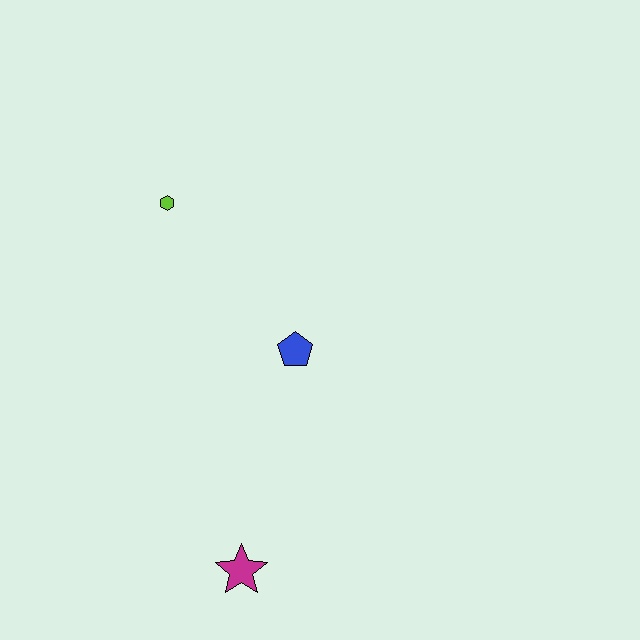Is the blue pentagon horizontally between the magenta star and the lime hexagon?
No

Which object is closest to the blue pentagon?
The lime hexagon is closest to the blue pentagon.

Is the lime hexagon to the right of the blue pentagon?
No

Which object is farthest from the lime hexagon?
The magenta star is farthest from the lime hexagon.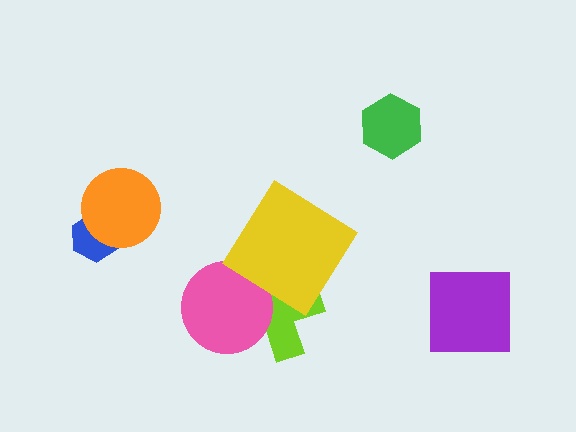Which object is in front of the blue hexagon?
The orange circle is in front of the blue hexagon.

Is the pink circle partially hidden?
No, no other shape covers it.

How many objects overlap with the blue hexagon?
1 object overlaps with the blue hexagon.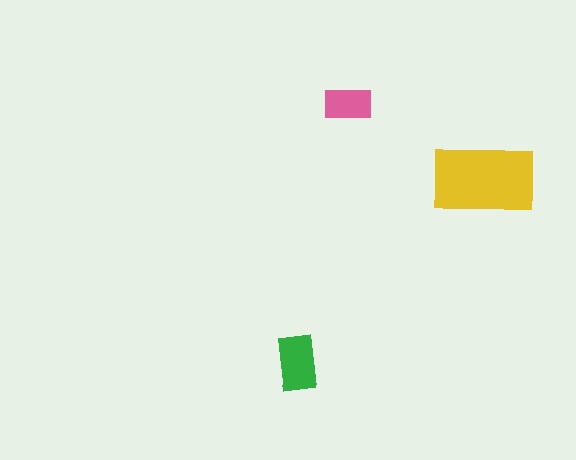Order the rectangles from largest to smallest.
the yellow one, the green one, the pink one.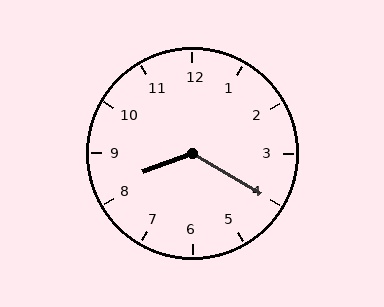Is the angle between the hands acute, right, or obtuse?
It is obtuse.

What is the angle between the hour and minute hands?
Approximately 130 degrees.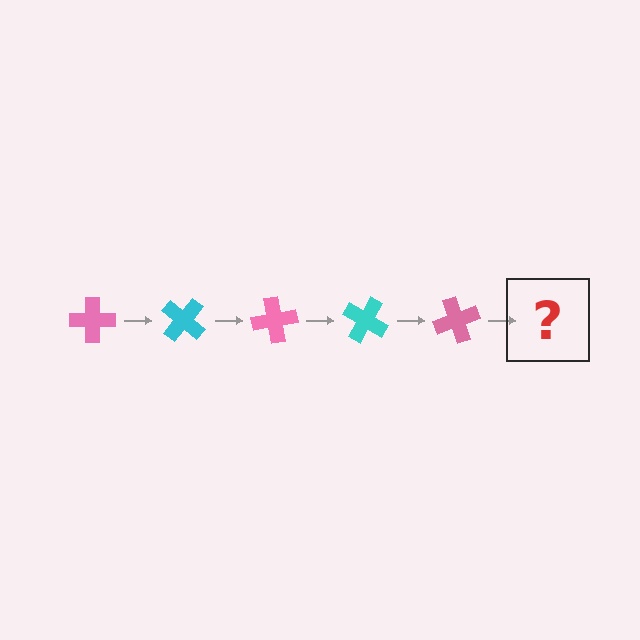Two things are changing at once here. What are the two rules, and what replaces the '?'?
The two rules are that it rotates 40 degrees each step and the color cycles through pink and cyan. The '?' should be a cyan cross, rotated 200 degrees from the start.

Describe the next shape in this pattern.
It should be a cyan cross, rotated 200 degrees from the start.